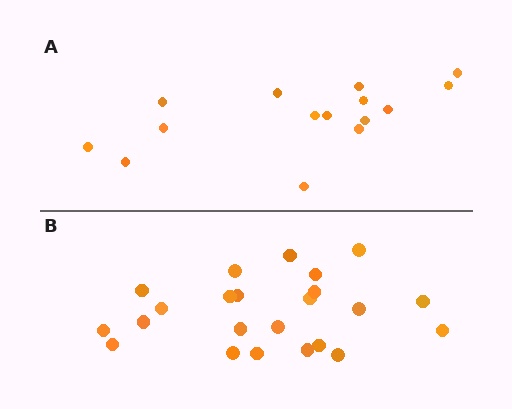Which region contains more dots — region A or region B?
Region B (the bottom region) has more dots.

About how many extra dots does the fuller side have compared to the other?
Region B has roughly 8 or so more dots than region A.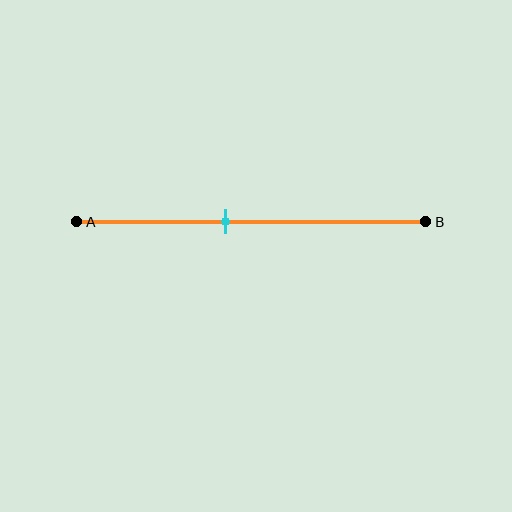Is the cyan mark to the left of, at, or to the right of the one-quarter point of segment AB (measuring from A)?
The cyan mark is to the right of the one-quarter point of segment AB.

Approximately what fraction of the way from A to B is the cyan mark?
The cyan mark is approximately 45% of the way from A to B.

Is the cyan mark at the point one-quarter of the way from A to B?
No, the mark is at about 45% from A, not at the 25% one-quarter point.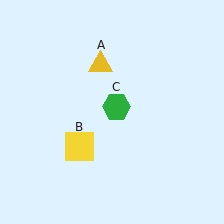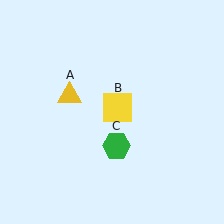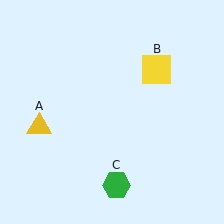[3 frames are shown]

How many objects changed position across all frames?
3 objects changed position: yellow triangle (object A), yellow square (object B), green hexagon (object C).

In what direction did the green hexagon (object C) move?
The green hexagon (object C) moved down.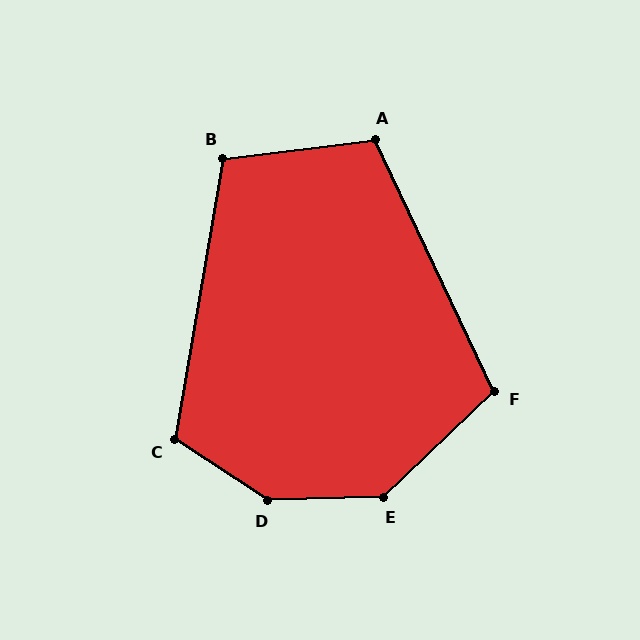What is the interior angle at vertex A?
Approximately 108 degrees (obtuse).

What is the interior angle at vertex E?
Approximately 138 degrees (obtuse).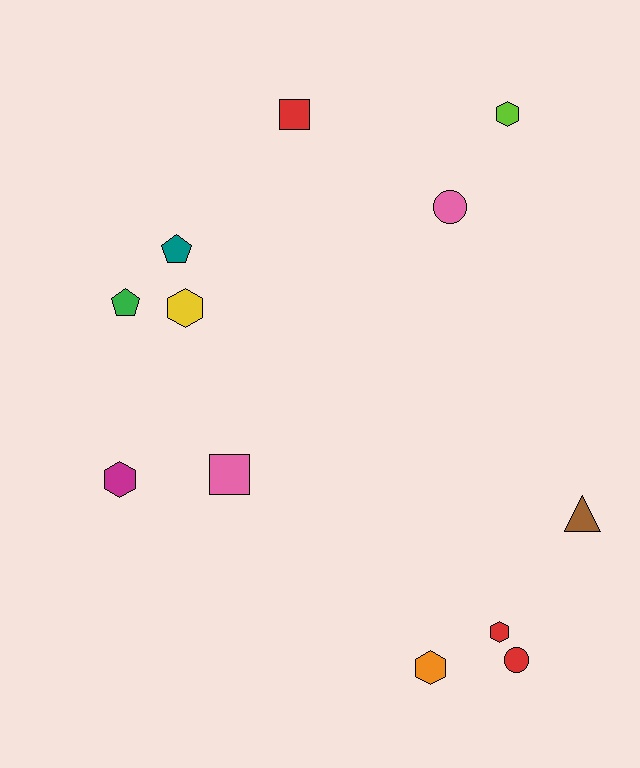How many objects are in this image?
There are 12 objects.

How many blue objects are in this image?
There are no blue objects.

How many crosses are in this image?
There are no crosses.